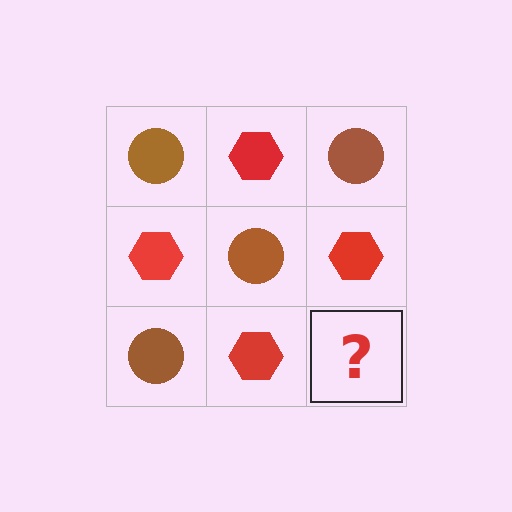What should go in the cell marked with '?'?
The missing cell should contain a brown circle.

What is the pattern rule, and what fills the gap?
The rule is that it alternates brown circle and red hexagon in a checkerboard pattern. The gap should be filled with a brown circle.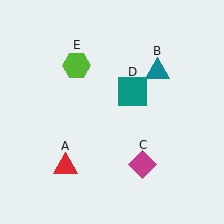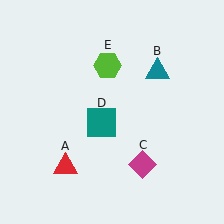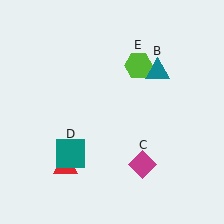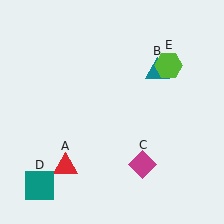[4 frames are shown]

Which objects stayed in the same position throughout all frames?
Red triangle (object A) and teal triangle (object B) and magenta diamond (object C) remained stationary.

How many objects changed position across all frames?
2 objects changed position: teal square (object D), lime hexagon (object E).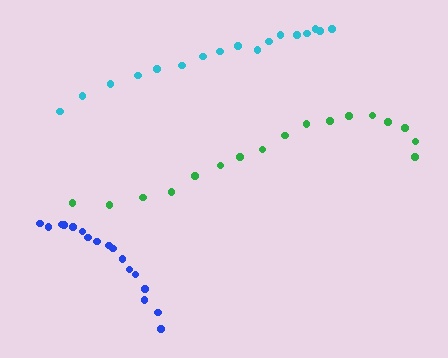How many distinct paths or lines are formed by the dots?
There are 3 distinct paths.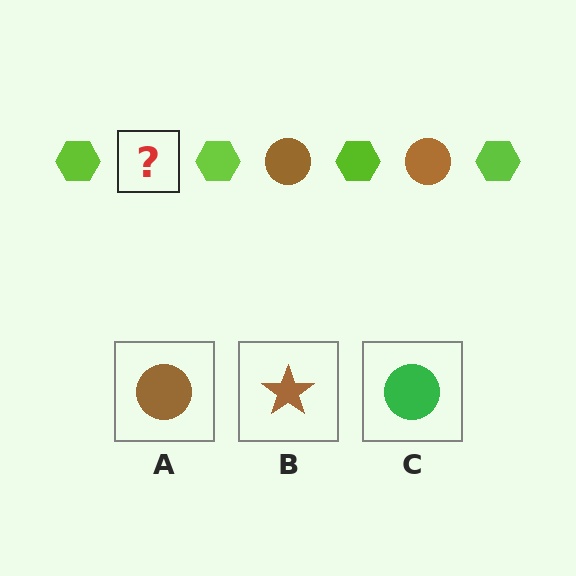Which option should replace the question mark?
Option A.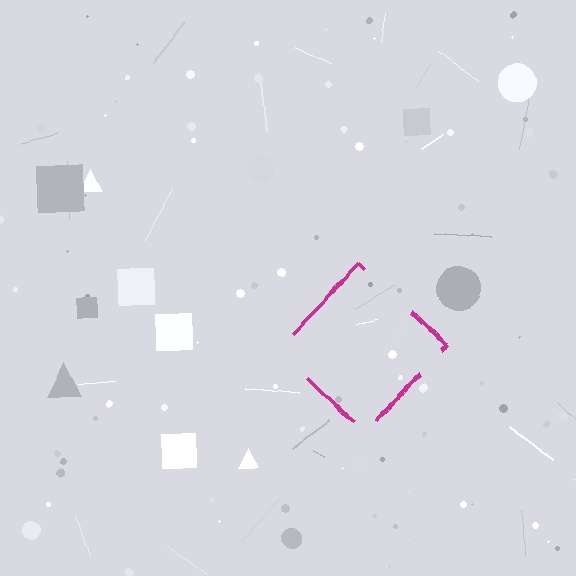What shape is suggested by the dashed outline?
The dashed outline suggests a diamond.